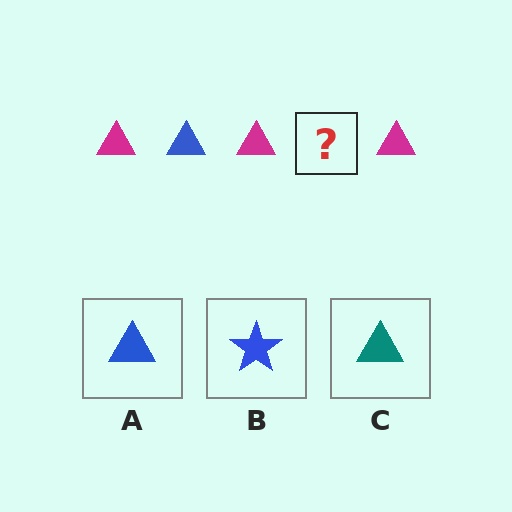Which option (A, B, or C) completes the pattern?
A.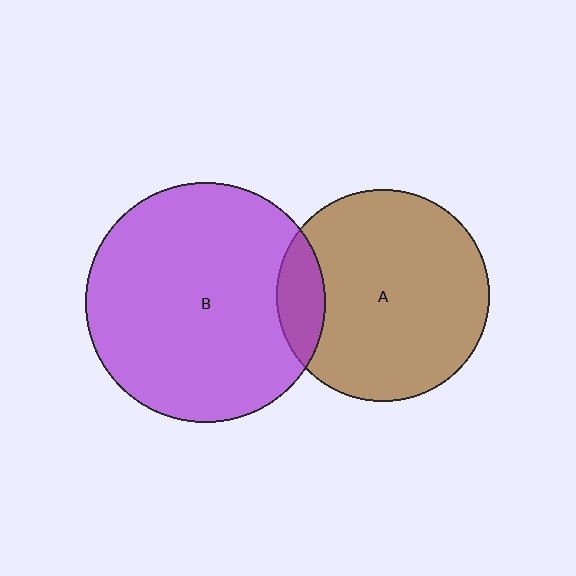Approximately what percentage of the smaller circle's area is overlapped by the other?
Approximately 15%.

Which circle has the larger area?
Circle B (purple).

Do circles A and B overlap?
Yes.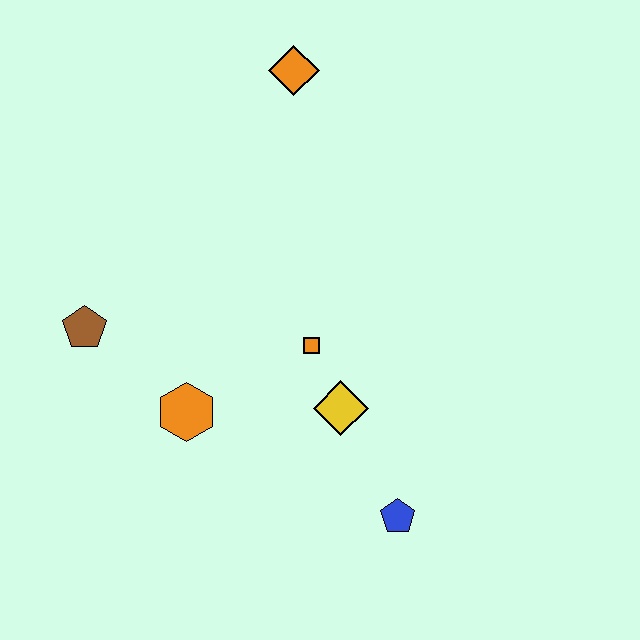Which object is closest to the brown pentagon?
The orange hexagon is closest to the brown pentagon.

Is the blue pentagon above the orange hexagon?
No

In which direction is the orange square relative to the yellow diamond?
The orange square is above the yellow diamond.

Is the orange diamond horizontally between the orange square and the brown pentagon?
Yes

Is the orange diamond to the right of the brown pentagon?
Yes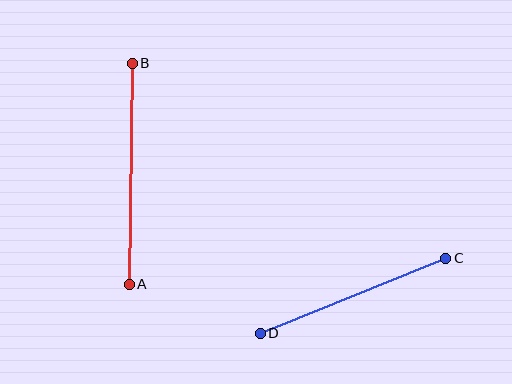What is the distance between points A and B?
The distance is approximately 221 pixels.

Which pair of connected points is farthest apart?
Points A and B are farthest apart.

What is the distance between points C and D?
The distance is approximately 200 pixels.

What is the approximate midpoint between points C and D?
The midpoint is at approximately (353, 296) pixels.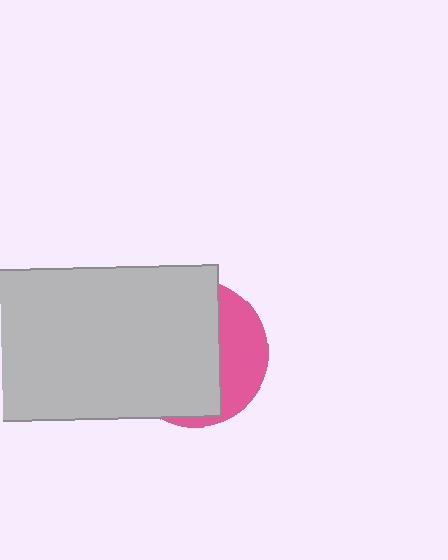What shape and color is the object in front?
The object in front is a light gray rectangle.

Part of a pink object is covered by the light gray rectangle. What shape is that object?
It is a circle.